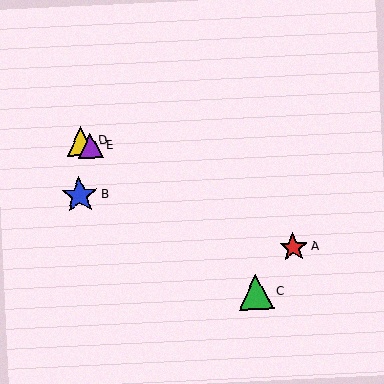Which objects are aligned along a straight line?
Objects A, D, E are aligned along a straight line.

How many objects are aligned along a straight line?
3 objects (A, D, E) are aligned along a straight line.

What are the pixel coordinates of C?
Object C is at (256, 292).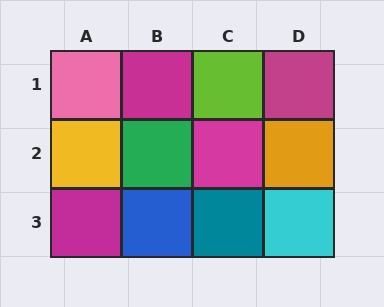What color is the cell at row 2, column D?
Orange.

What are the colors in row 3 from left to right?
Magenta, blue, teal, cyan.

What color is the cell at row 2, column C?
Magenta.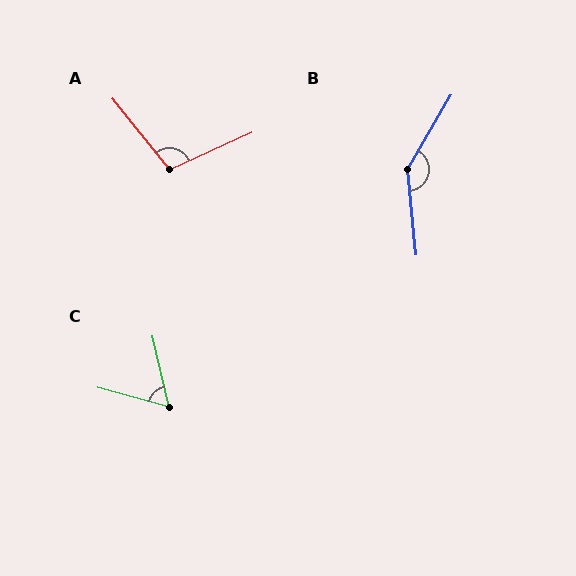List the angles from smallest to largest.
C (62°), A (104°), B (144°).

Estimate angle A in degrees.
Approximately 104 degrees.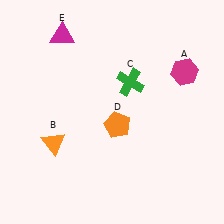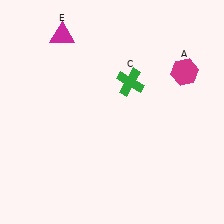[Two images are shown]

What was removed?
The orange triangle (B), the orange pentagon (D) were removed in Image 2.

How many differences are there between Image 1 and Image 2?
There are 2 differences between the two images.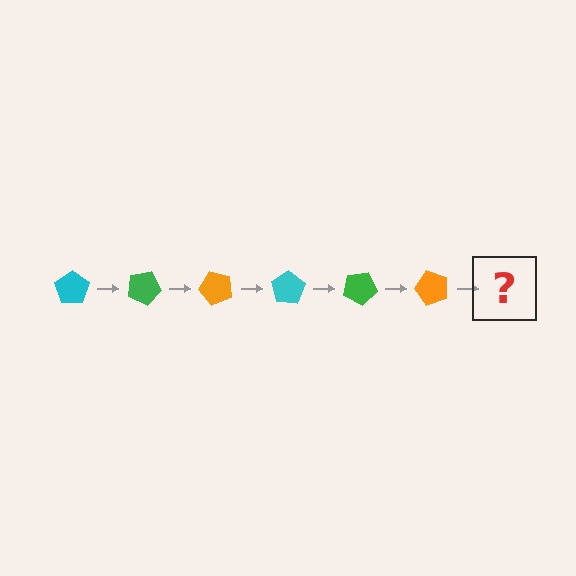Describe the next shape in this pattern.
It should be a cyan pentagon, rotated 150 degrees from the start.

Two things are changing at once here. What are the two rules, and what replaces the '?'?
The two rules are that it rotates 25 degrees each step and the color cycles through cyan, green, and orange. The '?' should be a cyan pentagon, rotated 150 degrees from the start.